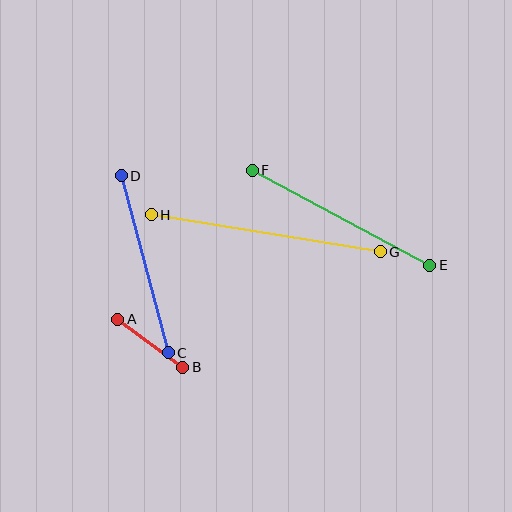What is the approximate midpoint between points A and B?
The midpoint is at approximately (150, 343) pixels.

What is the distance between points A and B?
The distance is approximately 81 pixels.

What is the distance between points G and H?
The distance is approximately 232 pixels.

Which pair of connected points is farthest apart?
Points G and H are farthest apart.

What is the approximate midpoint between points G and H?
The midpoint is at approximately (266, 233) pixels.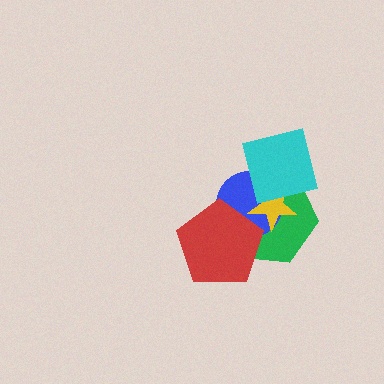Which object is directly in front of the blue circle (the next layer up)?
The yellow star is directly in front of the blue circle.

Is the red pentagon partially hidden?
No, no other shape covers it.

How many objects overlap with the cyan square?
3 objects overlap with the cyan square.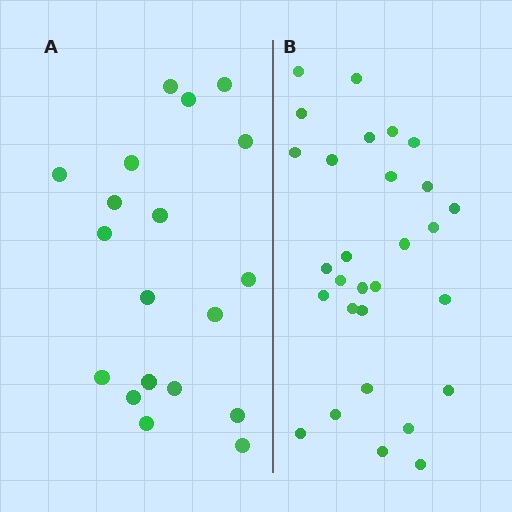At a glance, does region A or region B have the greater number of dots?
Region B (the right region) has more dots.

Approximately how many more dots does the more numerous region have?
Region B has roughly 10 or so more dots than region A.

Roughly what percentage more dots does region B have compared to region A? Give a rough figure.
About 55% more.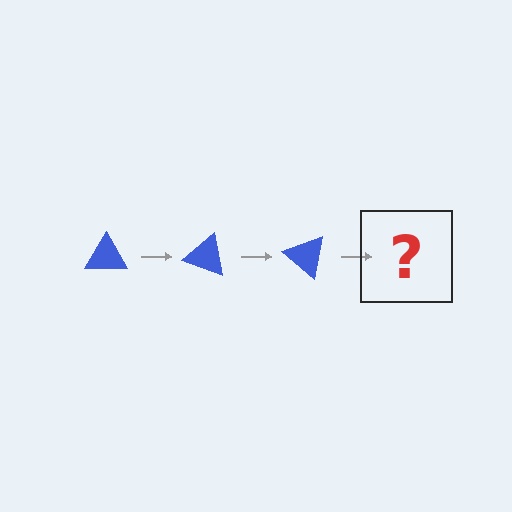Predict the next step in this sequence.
The next step is a blue triangle rotated 60 degrees.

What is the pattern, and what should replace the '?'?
The pattern is that the triangle rotates 20 degrees each step. The '?' should be a blue triangle rotated 60 degrees.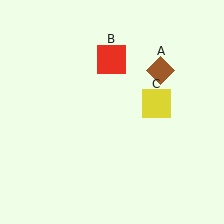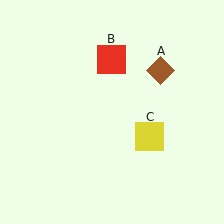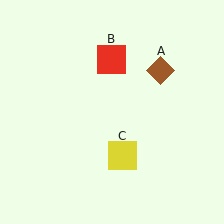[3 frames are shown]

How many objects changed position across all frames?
1 object changed position: yellow square (object C).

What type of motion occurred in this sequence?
The yellow square (object C) rotated clockwise around the center of the scene.